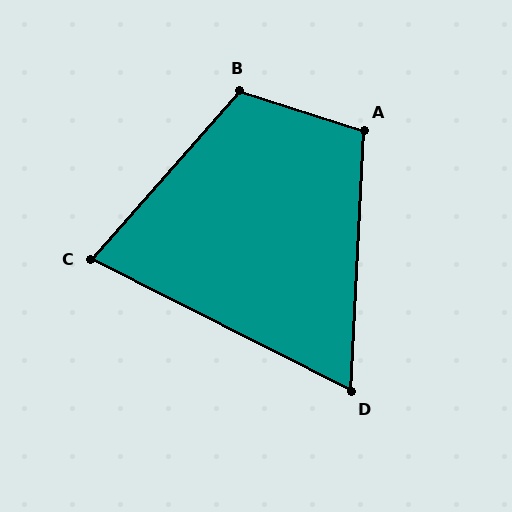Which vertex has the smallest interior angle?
D, at approximately 66 degrees.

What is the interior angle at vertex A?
Approximately 105 degrees (obtuse).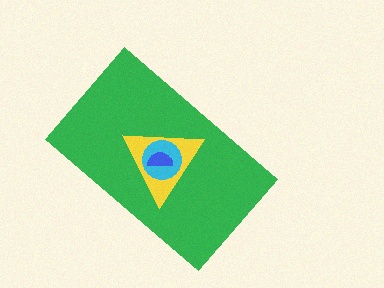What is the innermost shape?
The blue semicircle.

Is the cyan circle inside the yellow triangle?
Yes.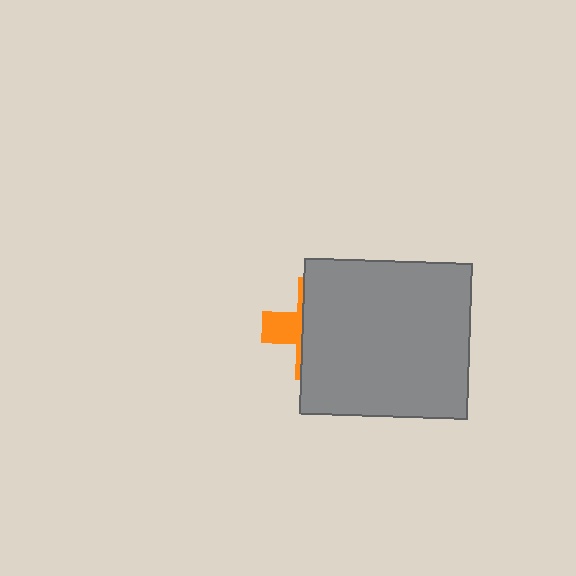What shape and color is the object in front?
The object in front is a gray rectangle.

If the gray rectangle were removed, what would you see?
You would see the complete orange cross.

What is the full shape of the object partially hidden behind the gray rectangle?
The partially hidden object is an orange cross.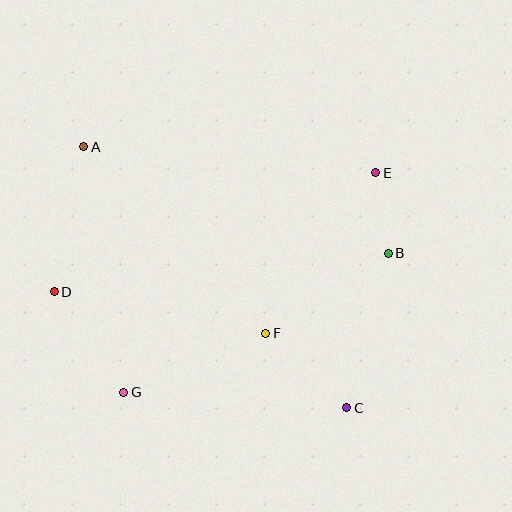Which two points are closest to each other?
Points B and E are closest to each other.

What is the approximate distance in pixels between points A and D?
The distance between A and D is approximately 148 pixels.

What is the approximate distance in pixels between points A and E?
The distance between A and E is approximately 293 pixels.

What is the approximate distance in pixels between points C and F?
The distance between C and F is approximately 110 pixels.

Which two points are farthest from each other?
Points A and C are farthest from each other.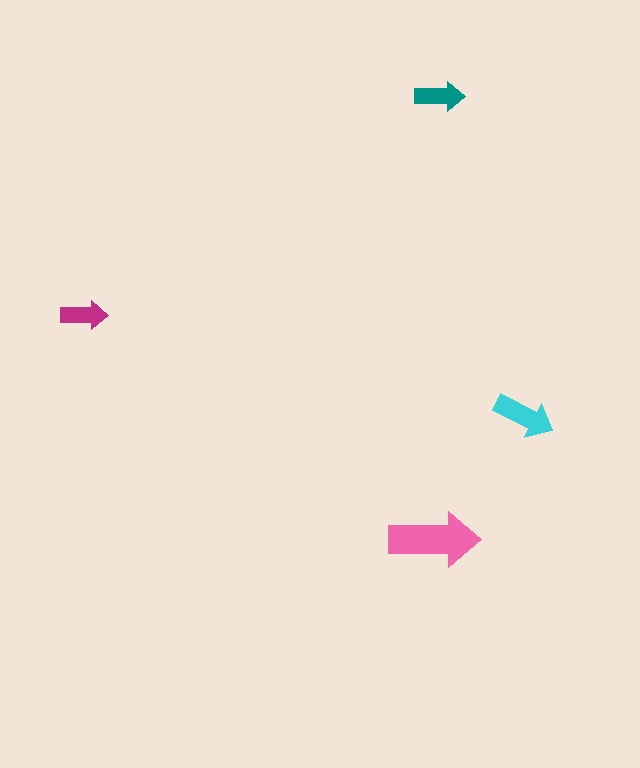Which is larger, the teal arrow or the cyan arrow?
The cyan one.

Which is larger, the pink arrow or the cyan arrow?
The pink one.